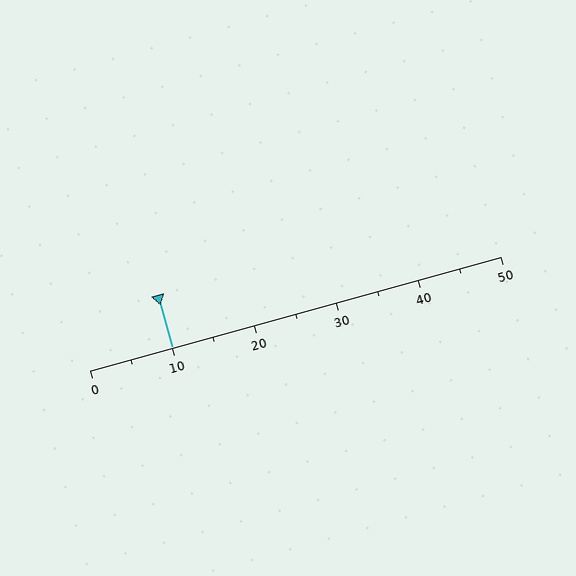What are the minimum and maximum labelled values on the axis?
The axis runs from 0 to 50.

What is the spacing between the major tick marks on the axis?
The major ticks are spaced 10 apart.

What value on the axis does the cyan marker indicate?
The marker indicates approximately 10.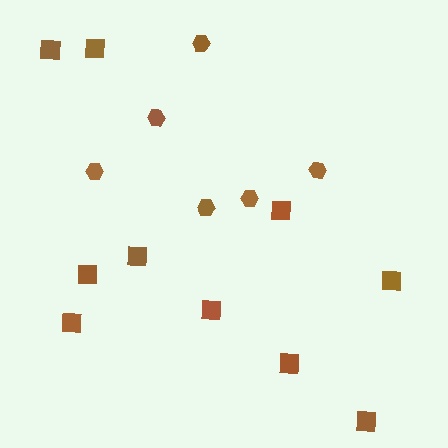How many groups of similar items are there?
There are 2 groups: one group of squares (10) and one group of hexagons (6).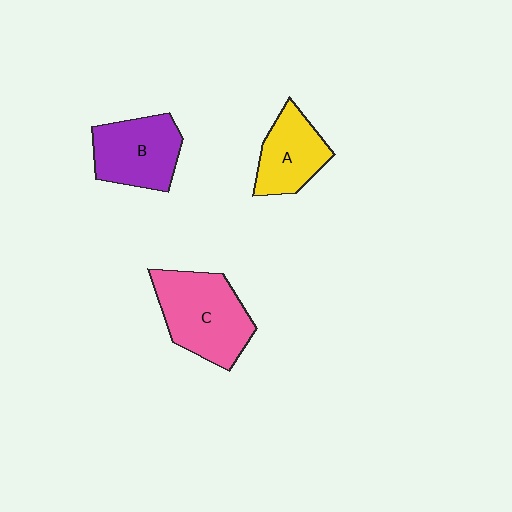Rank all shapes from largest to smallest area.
From largest to smallest: C (pink), B (purple), A (yellow).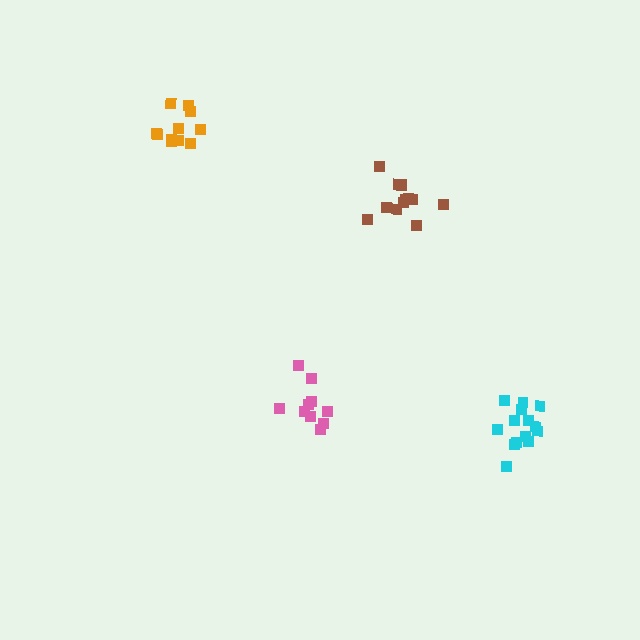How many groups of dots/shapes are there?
There are 4 groups.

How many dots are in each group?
Group 1: 14 dots, Group 2: 13 dots, Group 3: 10 dots, Group 4: 11 dots (48 total).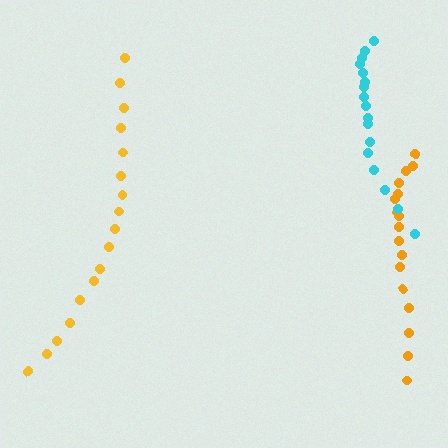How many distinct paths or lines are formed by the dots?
There are 3 distinct paths.